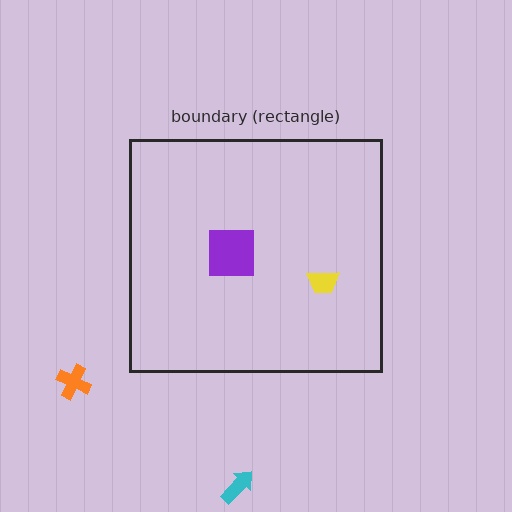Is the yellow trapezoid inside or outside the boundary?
Inside.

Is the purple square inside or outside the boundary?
Inside.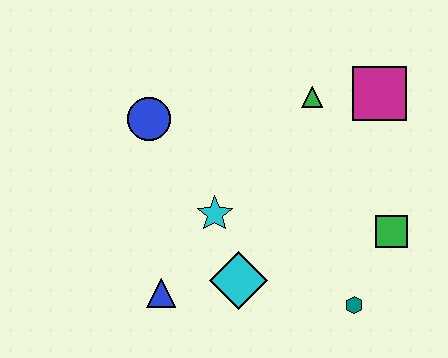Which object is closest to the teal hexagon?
The green square is closest to the teal hexagon.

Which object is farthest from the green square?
The blue circle is farthest from the green square.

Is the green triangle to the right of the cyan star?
Yes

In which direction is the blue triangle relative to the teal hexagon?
The blue triangle is to the left of the teal hexagon.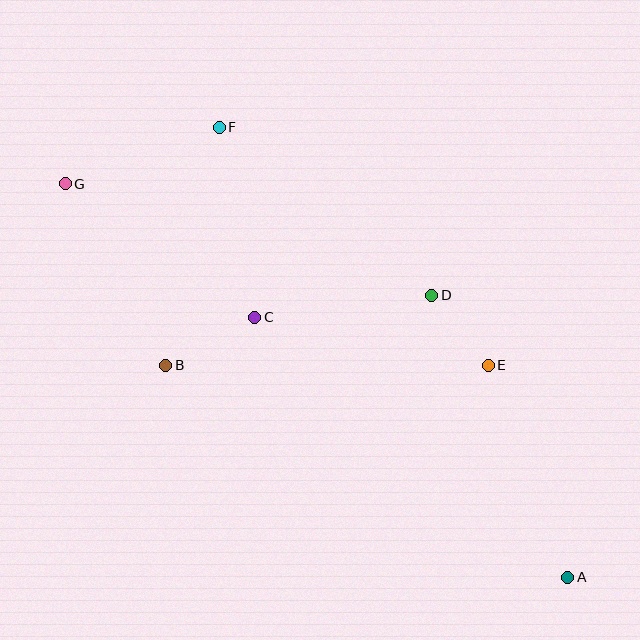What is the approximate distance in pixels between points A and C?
The distance between A and C is approximately 407 pixels.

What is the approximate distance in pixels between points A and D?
The distance between A and D is approximately 313 pixels.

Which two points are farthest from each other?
Points A and G are farthest from each other.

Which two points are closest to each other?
Points D and E are closest to each other.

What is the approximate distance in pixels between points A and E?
The distance between A and E is approximately 227 pixels.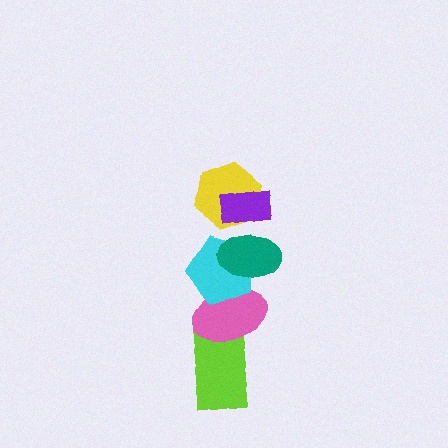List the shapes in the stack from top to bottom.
From top to bottom: the purple rectangle, the yellow hexagon, the teal ellipse, the cyan pentagon, the pink ellipse, the lime rectangle.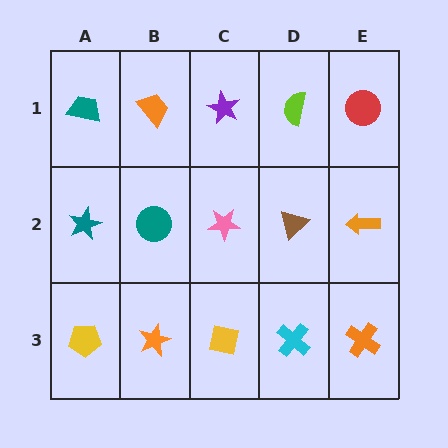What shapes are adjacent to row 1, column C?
A pink star (row 2, column C), an orange trapezoid (row 1, column B), a lime semicircle (row 1, column D).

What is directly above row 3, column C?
A pink star.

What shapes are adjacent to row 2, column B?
An orange trapezoid (row 1, column B), an orange star (row 3, column B), a teal star (row 2, column A), a pink star (row 2, column C).